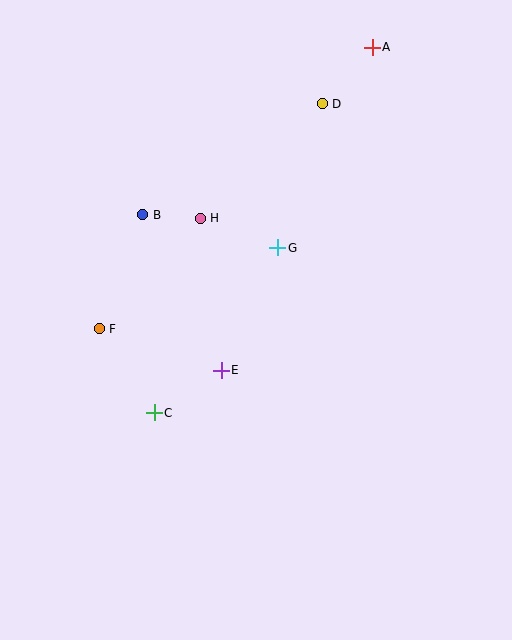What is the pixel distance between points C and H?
The distance between C and H is 200 pixels.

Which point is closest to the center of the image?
Point E at (221, 370) is closest to the center.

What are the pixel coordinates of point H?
Point H is at (200, 218).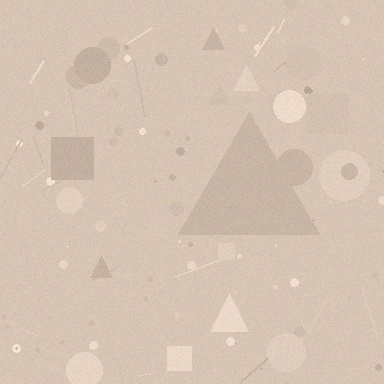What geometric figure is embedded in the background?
A triangle is embedded in the background.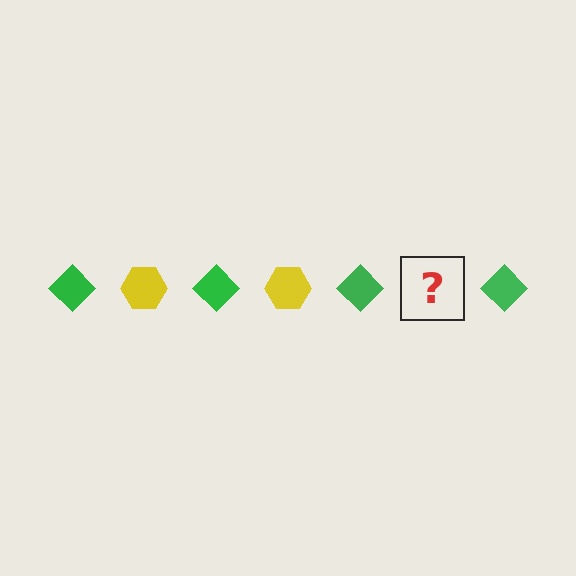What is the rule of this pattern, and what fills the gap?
The rule is that the pattern alternates between green diamond and yellow hexagon. The gap should be filled with a yellow hexagon.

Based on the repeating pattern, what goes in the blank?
The blank should be a yellow hexagon.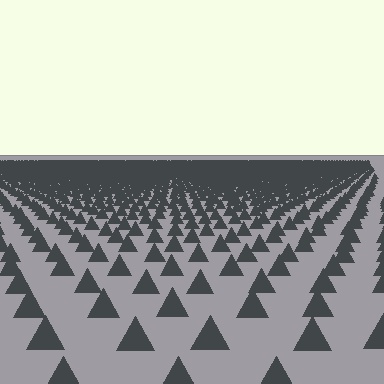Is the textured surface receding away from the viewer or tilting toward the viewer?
The surface is receding away from the viewer. Texture elements get smaller and denser toward the top.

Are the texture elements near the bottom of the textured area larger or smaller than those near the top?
Larger. Near the bottom, elements are closer to the viewer and appear at a bigger on-screen size.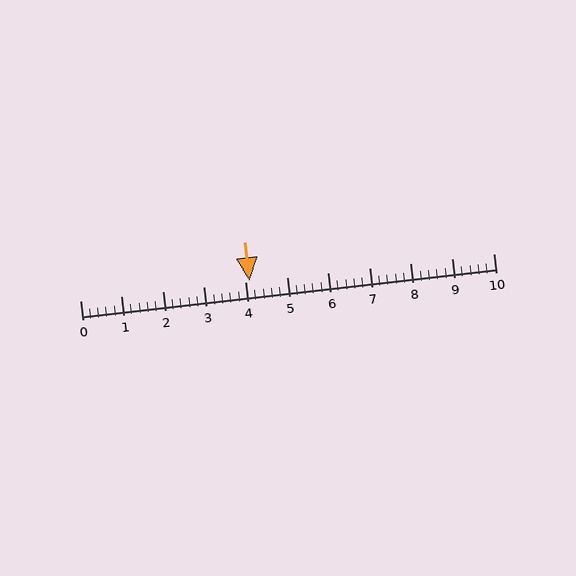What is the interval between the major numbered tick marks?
The major tick marks are spaced 1 units apart.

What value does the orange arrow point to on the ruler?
The orange arrow points to approximately 4.1.